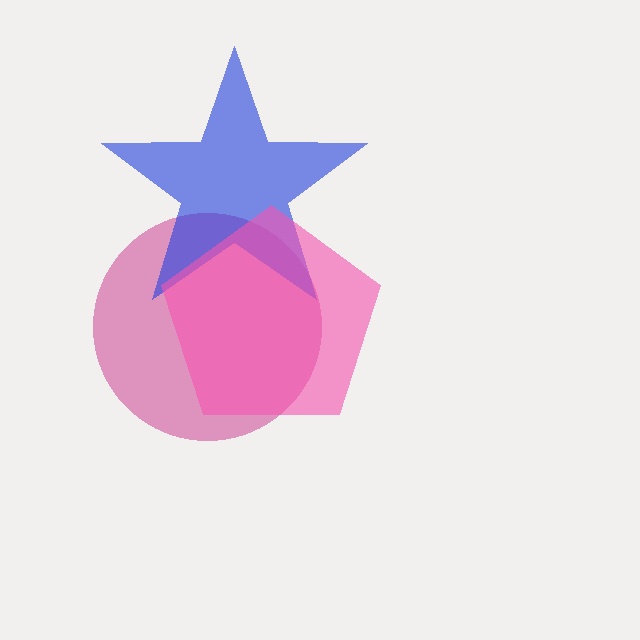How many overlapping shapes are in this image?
There are 3 overlapping shapes in the image.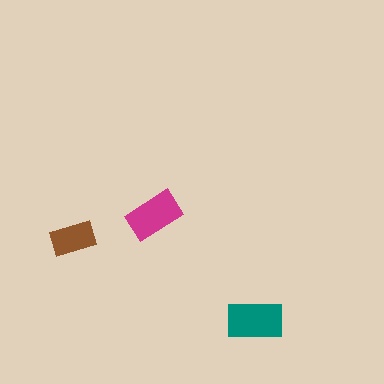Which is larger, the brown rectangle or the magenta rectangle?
The magenta one.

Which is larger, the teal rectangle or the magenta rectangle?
The teal one.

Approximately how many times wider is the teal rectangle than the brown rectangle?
About 1.5 times wider.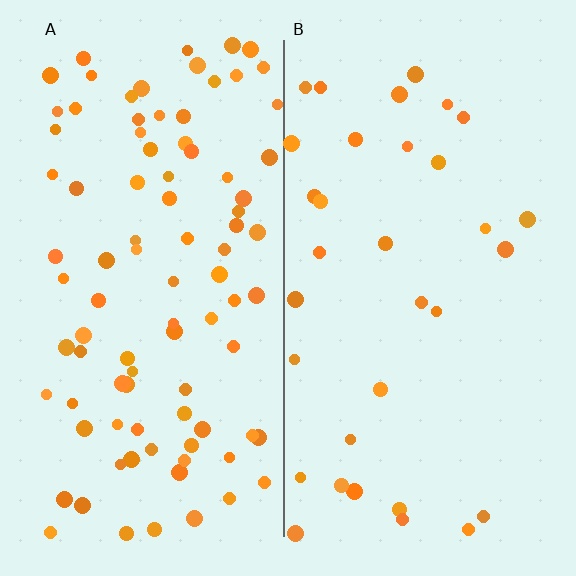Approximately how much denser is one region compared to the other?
Approximately 2.8× — region A over region B.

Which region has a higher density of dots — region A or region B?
A (the left).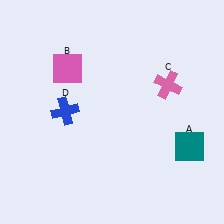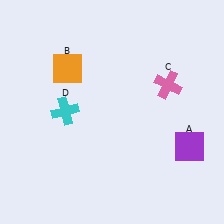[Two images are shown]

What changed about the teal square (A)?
In Image 1, A is teal. In Image 2, it changed to purple.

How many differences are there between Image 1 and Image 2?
There are 3 differences between the two images.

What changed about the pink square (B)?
In Image 1, B is pink. In Image 2, it changed to orange.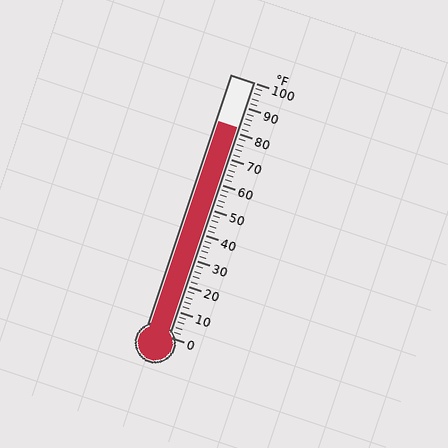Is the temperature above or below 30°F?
The temperature is above 30°F.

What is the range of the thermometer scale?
The thermometer scale ranges from 0°F to 100°F.